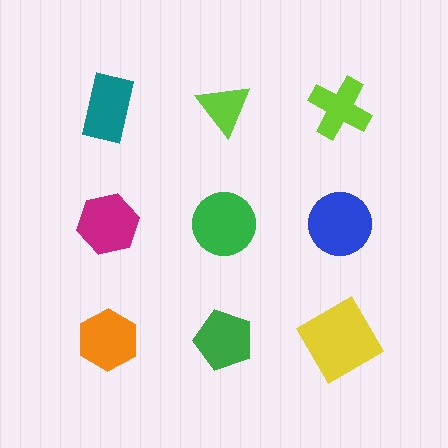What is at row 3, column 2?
A green pentagon.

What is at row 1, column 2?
A lime triangle.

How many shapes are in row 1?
3 shapes.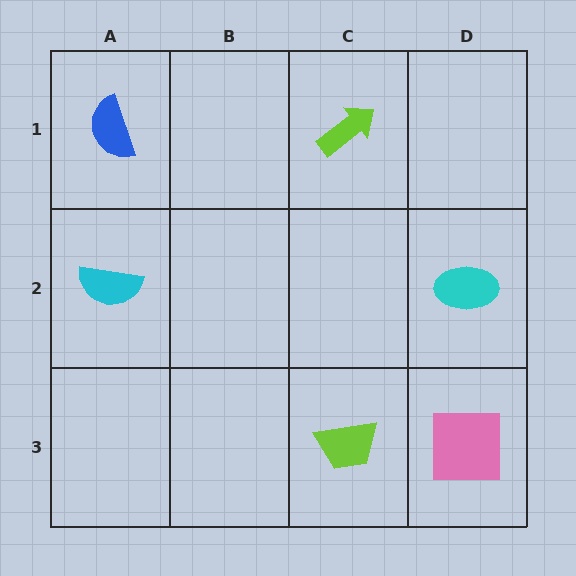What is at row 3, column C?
A lime trapezoid.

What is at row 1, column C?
A lime arrow.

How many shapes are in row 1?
2 shapes.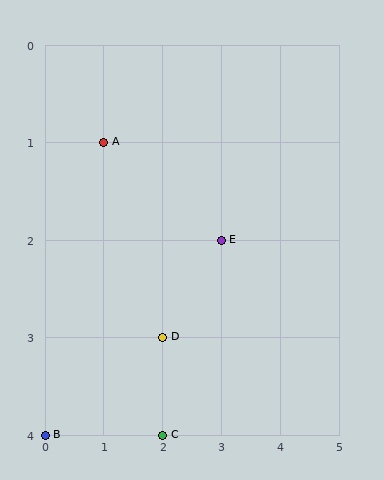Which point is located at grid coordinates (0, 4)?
Point B is at (0, 4).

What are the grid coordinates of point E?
Point E is at grid coordinates (3, 2).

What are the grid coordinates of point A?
Point A is at grid coordinates (1, 1).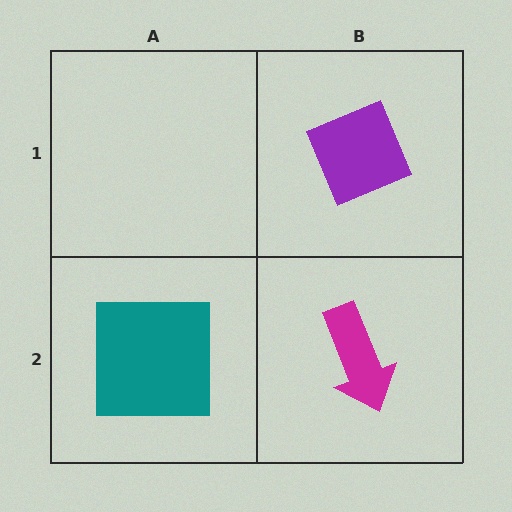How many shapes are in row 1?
1 shape.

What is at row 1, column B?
A purple diamond.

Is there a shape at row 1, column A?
No, that cell is empty.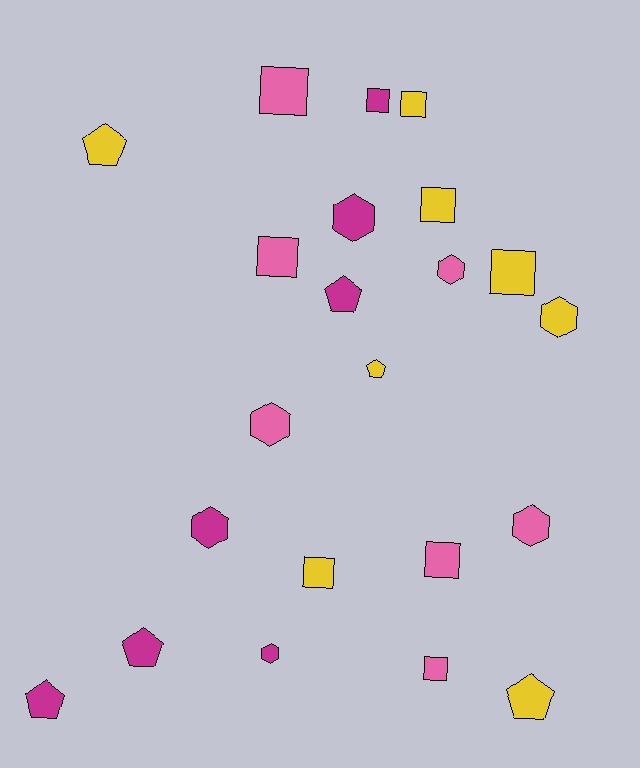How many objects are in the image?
There are 22 objects.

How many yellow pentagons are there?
There are 3 yellow pentagons.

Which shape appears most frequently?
Square, with 9 objects.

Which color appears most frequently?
Yellow, with 8 objects.